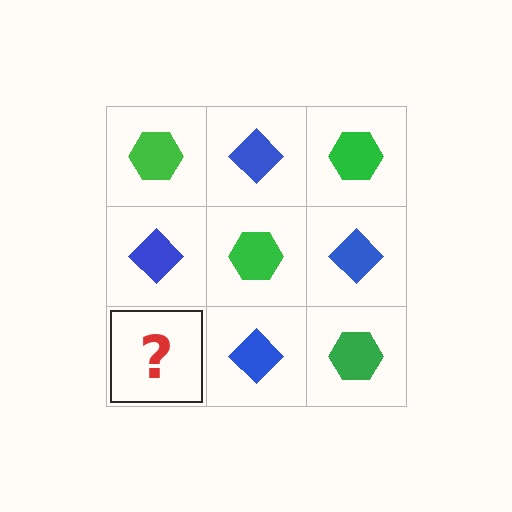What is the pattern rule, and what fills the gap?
The rule is that it alternates green hexagon and blue diamond in a checkerboard pattern. The gap should be filled with a green hexagon.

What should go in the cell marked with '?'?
The missing cell should contain a green hexagon.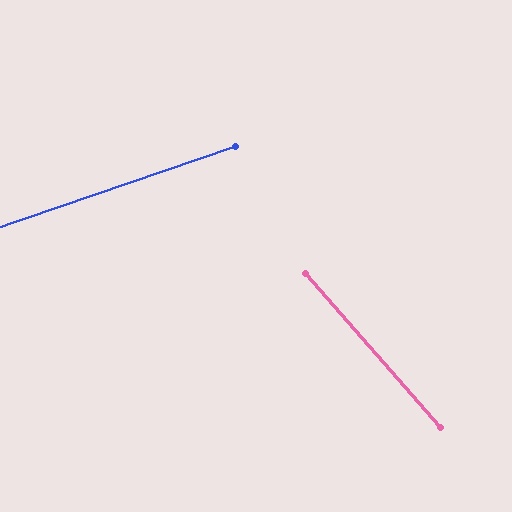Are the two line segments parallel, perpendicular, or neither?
Neither parallel nor perpendicular — they differ by about 67°.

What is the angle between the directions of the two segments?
Approximately 67 degrees.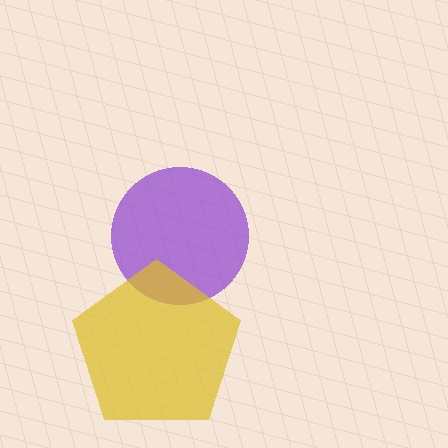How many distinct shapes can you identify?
There are 2 distinct shapes: a purple circle, a yellow pentagon.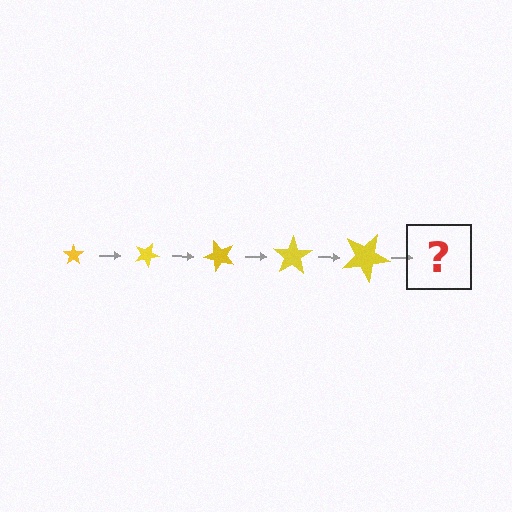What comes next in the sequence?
The next element should be a star, larger than the previous one and rotated 125 degrees from the start.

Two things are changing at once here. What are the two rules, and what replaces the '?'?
The two rules are that the star grows larger each step and it rotates 25 degrees each step. The '?' should be a star, larger than the previous one and rotated 125 degrees from the start.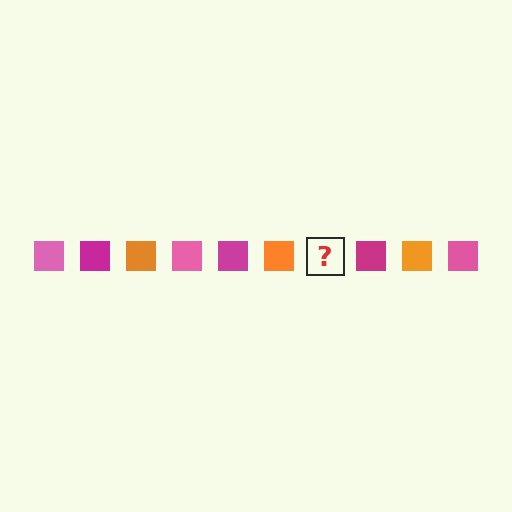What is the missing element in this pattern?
The missing element is a pink square.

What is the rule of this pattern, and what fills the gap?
The rule is that the pattern cycles through pink, magenta, orange squares. The gap should be filled with a pink square.